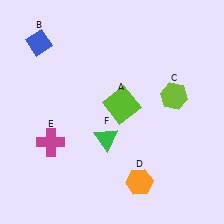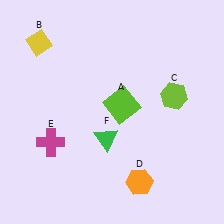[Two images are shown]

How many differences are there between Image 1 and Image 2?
There is 1 difference between the two images.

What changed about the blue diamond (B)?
In Image 1, B is blue. In Image 2, it changed to yellow.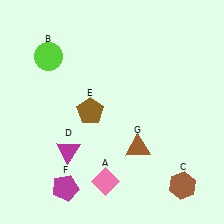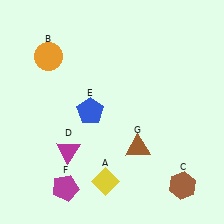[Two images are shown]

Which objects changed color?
A changed from pink to yellow. B changed from lime to orange. E changed from brown to blue.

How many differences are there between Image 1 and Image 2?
There are 3 differences between the two images.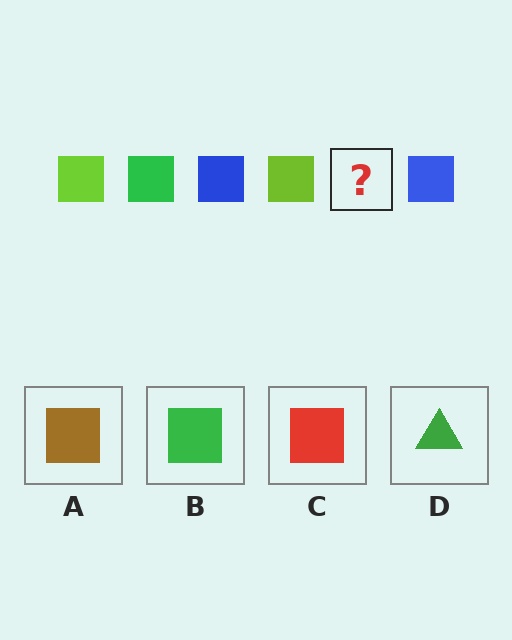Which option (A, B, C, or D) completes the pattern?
B.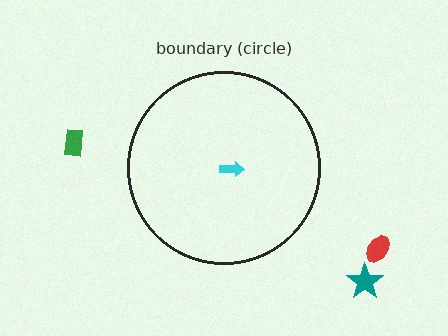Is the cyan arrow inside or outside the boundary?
Inside.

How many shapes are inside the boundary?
1 inside, 3 outside.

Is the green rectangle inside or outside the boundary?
Outside.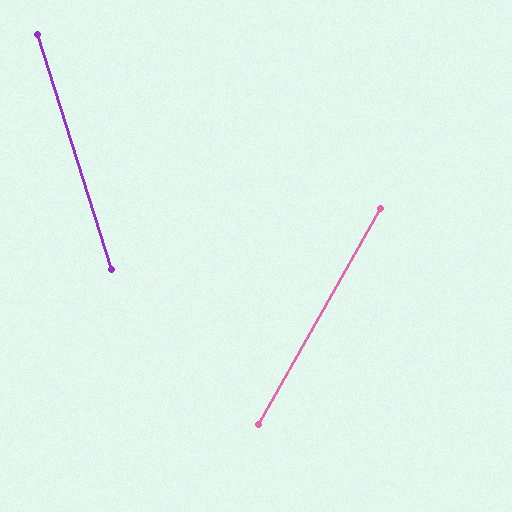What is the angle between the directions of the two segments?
Approximately 47 degrees.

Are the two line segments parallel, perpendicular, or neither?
Neither parallel nor perpendicular — they differ by about 47°.